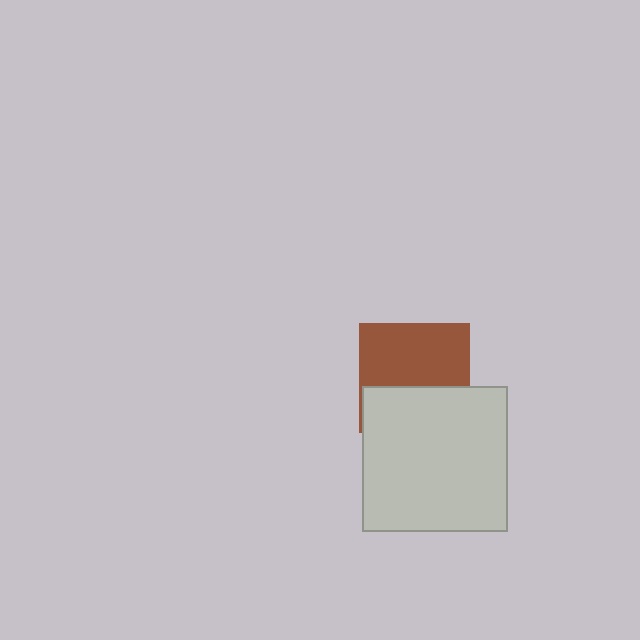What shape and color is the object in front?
The object in front is a light gray square.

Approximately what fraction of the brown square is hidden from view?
Roughly 43% of the brown square is hidden behind the light gray square.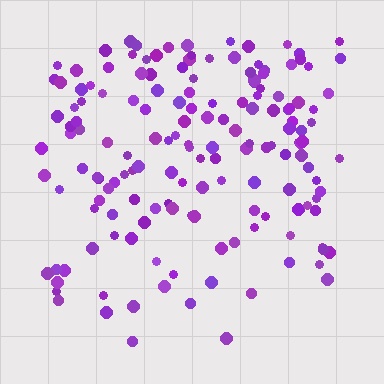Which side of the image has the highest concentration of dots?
The top.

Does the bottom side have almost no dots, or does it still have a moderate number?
Still a moderate number, just noticeably fewer than the top.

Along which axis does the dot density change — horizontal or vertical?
Vertical.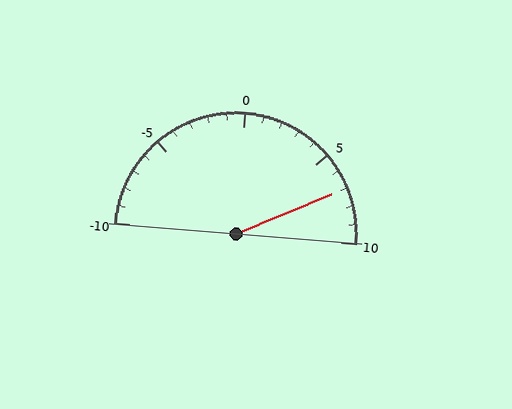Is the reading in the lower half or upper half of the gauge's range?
The reading is in the upper half of the range (-10 to 10).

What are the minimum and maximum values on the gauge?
The gauge ranges from -10 to 10.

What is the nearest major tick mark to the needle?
The nearest major tick mark is 5.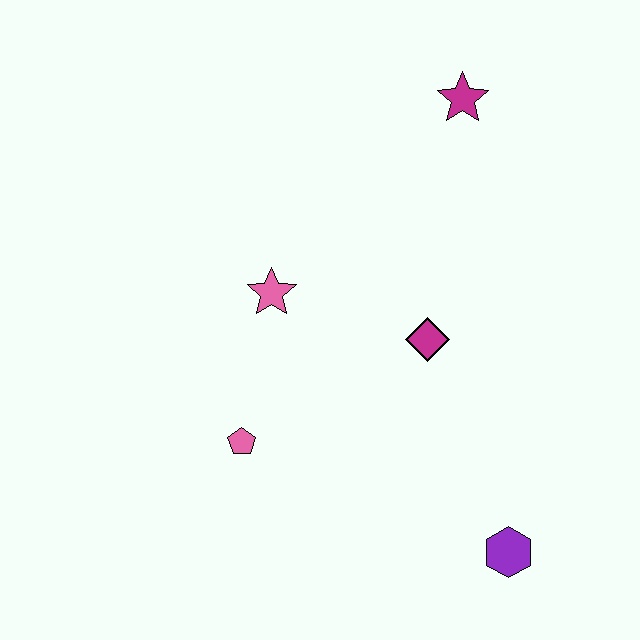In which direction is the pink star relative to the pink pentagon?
The pink star is above the pink pentagon.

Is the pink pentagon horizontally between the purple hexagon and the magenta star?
No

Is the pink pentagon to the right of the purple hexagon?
No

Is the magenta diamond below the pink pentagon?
No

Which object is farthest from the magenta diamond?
The magenta star is farthest from the magenta diamond.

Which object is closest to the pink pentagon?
The pink star is closest to the pink pentagon.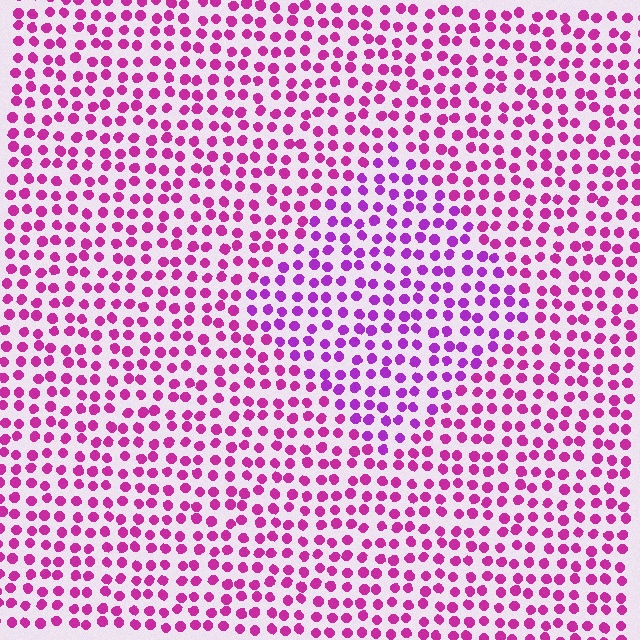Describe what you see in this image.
The image is filled with small magenta elements in a uniform arrangement. A diamond-shaped region is visible where the elements are tinted to a slightly different hue, forming a subtle color boundary.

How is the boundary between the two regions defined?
The boundary is defined purely by a slight shift in hue (about 26 degrees). Spacing, size, and orientation are identical on both sides.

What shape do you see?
I see a diamond.